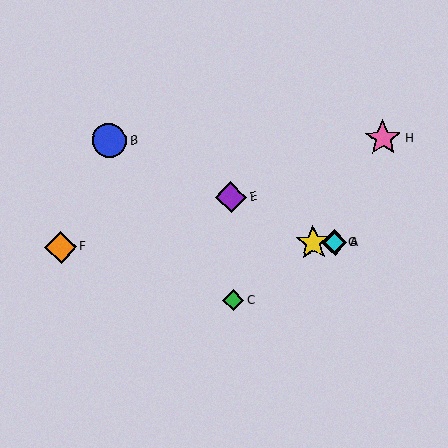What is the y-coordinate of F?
Object F is at y≈247.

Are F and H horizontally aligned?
No, F is at y≈247 and H is at y≈138.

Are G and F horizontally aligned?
Yes, both are at y≈242.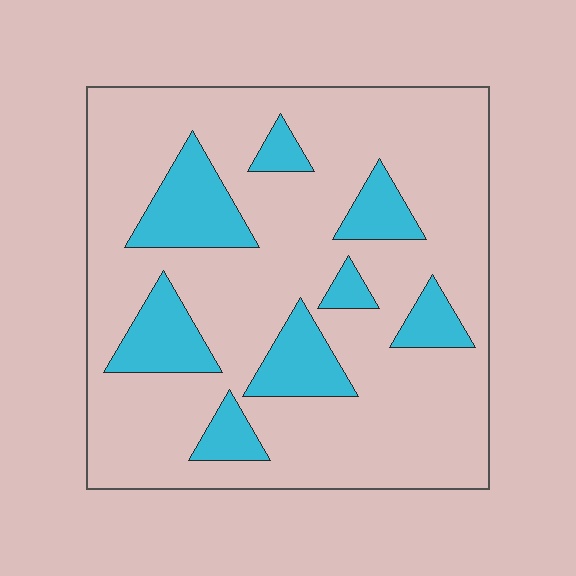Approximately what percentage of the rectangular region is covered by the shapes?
Approximately 20%.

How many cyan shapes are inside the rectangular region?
8.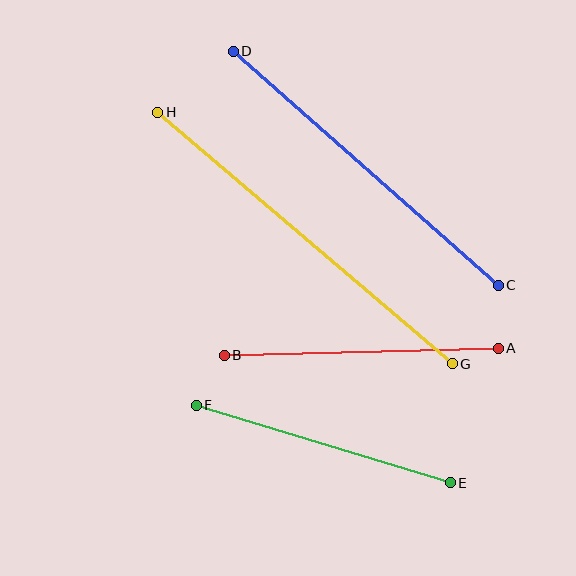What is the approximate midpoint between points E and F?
The midpoint is at approximately (323, 444) pixels.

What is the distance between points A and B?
The distance is approximately 274 pixels.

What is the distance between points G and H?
The distance is approximately 387 pixels.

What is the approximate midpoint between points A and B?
The midpoint is at approximately (361, 352) pixels.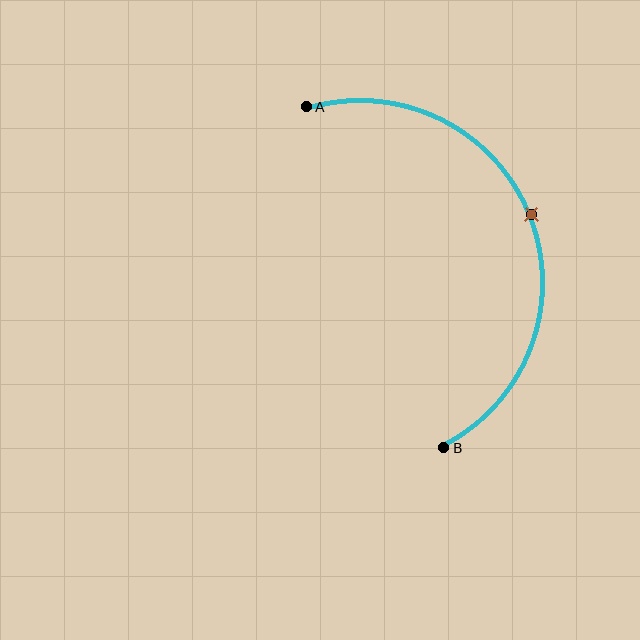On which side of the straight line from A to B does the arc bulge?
The arc bulges to the right of the straight line connecting A and B.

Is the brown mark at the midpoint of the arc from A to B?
Yes. The brown mark lies on the arc at equal arc-length from both A and B — it is the arc midpoint.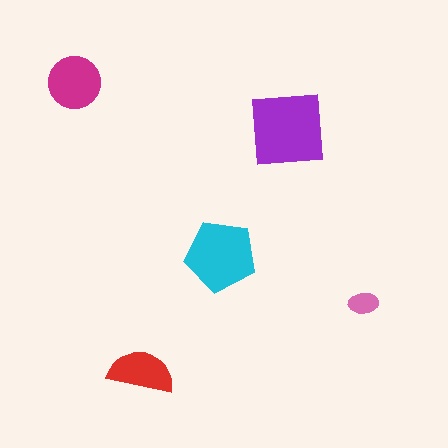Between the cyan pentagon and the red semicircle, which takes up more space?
The cyan pentagon.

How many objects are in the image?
There are 5 objects in the image.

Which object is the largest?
The purple square.